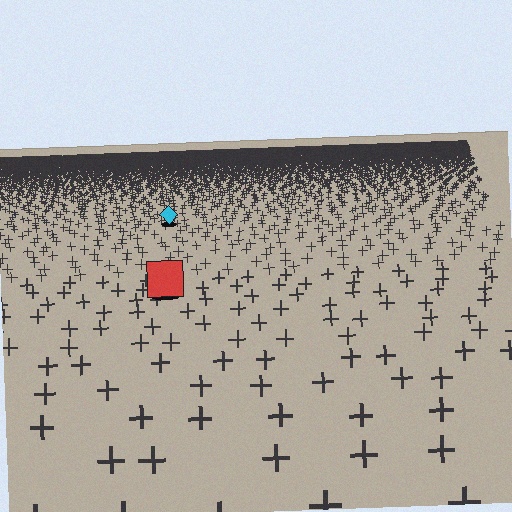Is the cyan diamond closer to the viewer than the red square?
No. The red square is closer — you can tell from the texture gradient: the ground texture is coarser near it.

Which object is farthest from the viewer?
The cyan diamond is farthest from the viewer. It appears smaller and the ground texture around it is denser.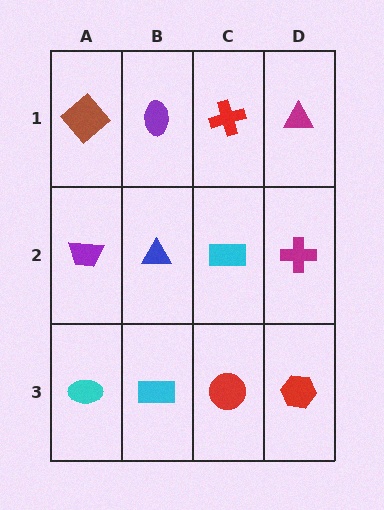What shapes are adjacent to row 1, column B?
A blue triangle (row 2, column B), a brown diamond (row 1, column A), a red cross (row 1, column C).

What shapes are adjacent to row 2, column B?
A purple ellipse (row 1, column B), a cyan rectangle (row 3, column B), a purple trapezoid (row 2, column A), a cyan rectangle (row 2, column C).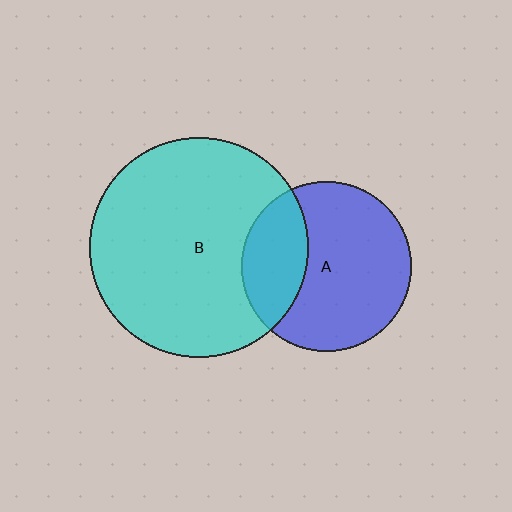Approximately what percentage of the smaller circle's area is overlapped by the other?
Approximately 30%.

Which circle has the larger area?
Circle B (cyan).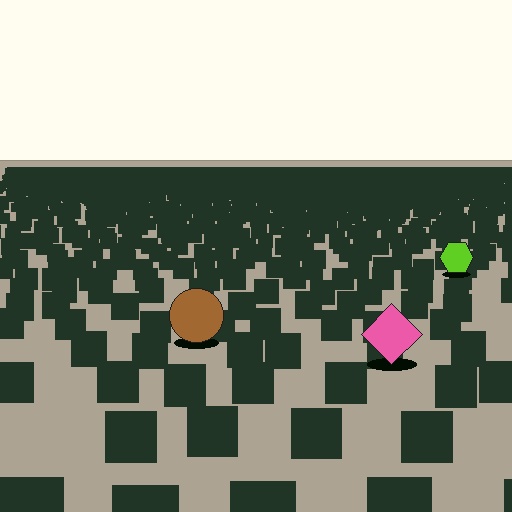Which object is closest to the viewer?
The pink diamond is closest. The texture marks near it are larger and more spread out.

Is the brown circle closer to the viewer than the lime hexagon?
Yes. The brown circle is closer — you can tell from the texture gradient: the ground texture is coarser near it.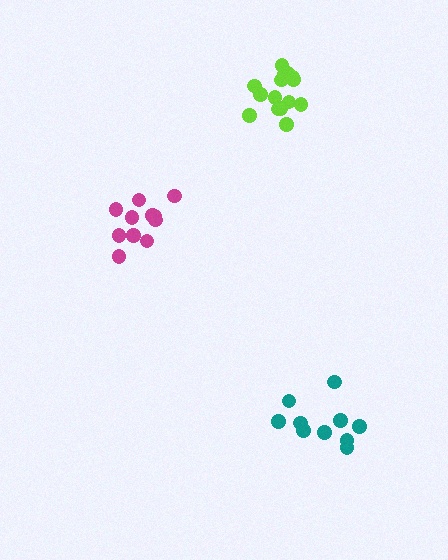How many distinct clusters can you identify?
There are 3 distinct clusters.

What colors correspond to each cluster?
The clusters are colored: lime, teal, magenta.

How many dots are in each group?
Group 1: 15 dots, Group 2: 10 dots, Group 3: 11 dots (36 total).